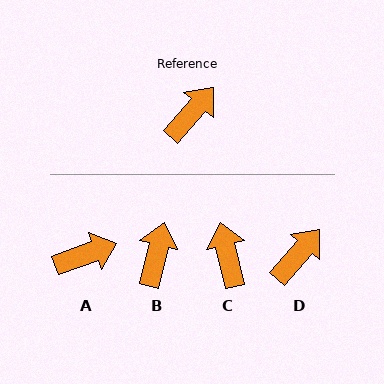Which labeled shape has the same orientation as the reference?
D.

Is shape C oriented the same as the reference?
No, it is off by about 54 degrees.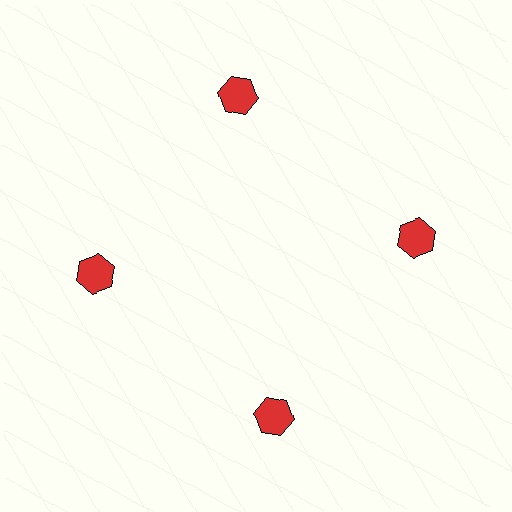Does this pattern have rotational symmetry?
Yes, this pattern has 4-fold rotational symmetry. It looks the same after rotating 90 degrees around the center.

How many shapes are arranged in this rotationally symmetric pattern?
There are 4 shapes, arranged in 4 groups of 1.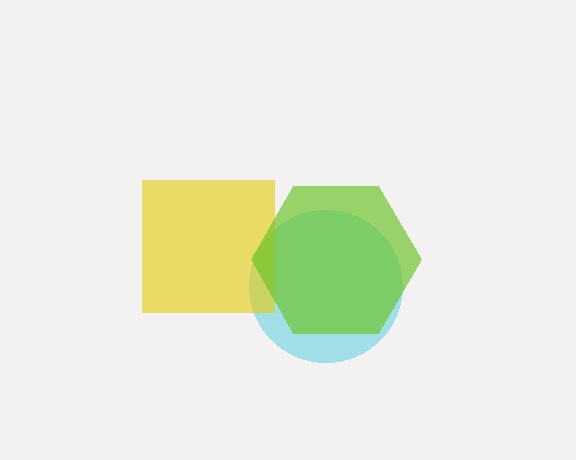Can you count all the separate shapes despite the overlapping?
Yes, there are 3 separate shapes.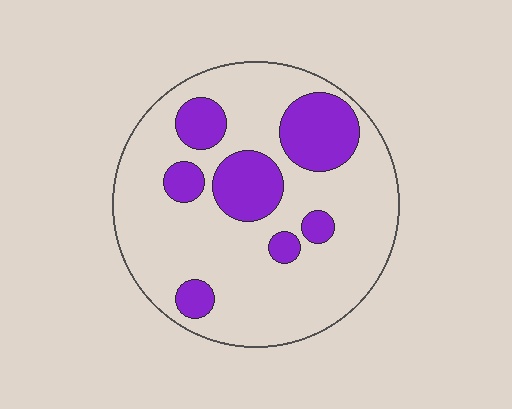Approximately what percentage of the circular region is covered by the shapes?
Approximately 25%.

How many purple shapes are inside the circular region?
7.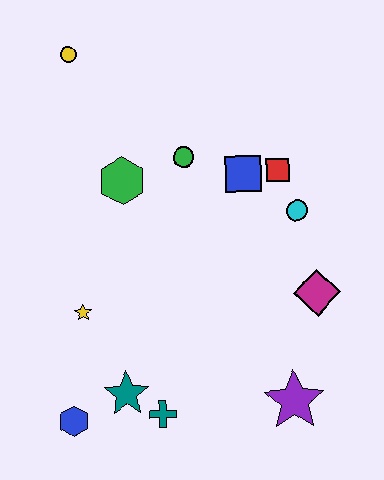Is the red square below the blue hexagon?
No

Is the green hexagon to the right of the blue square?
No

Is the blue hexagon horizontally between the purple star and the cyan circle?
No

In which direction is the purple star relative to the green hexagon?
The purple star is below the green hexagon.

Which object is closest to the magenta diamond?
The cyan circle is closest to the magenta diamond.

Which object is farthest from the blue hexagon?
The yellow circle is farthest from the blue hexagon.